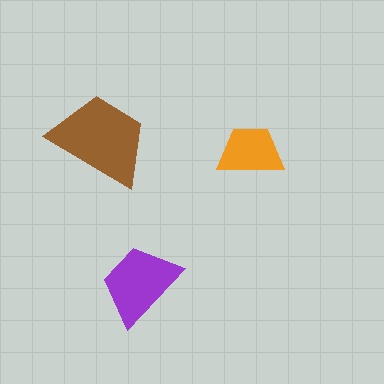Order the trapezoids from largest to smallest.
the brown one, the purple one, the orange one.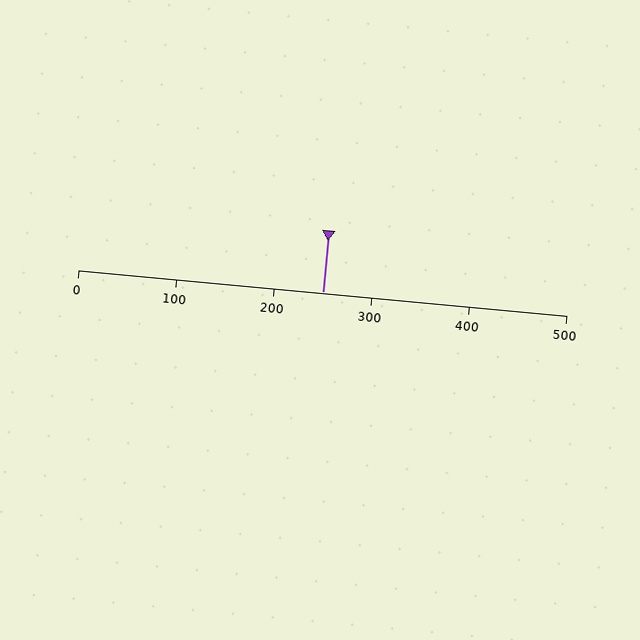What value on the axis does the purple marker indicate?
The marker indicates approximately 250.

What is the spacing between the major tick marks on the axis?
The major ticks are spaced 100 apart.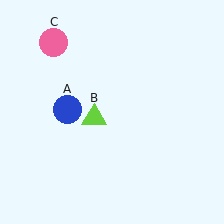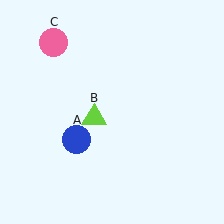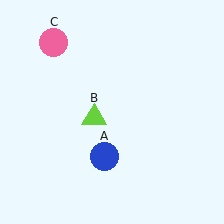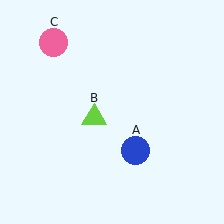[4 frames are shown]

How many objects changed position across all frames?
1 object changed position: blue circle (object A).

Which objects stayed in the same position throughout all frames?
Lime triangle (object B) and pink circle (object C) remained stationary.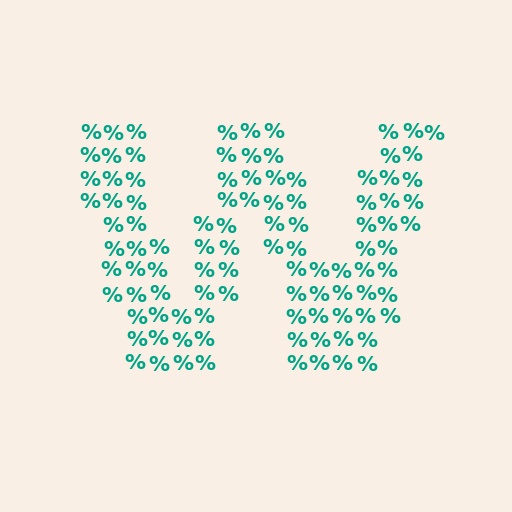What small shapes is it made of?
It is made of small percent signs.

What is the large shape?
The large shape is the letter W.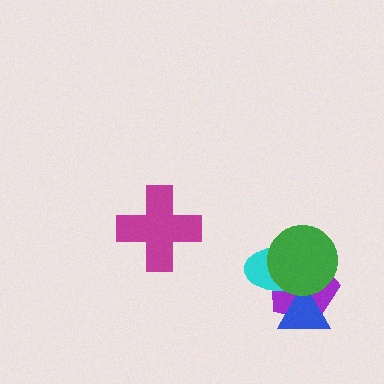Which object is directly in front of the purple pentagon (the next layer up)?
The blue triangle is directly in front of the purple pentagon.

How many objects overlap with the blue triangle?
3 objects overlap with the blue triangle.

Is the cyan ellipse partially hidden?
Yes, it is partially covered by another shape.